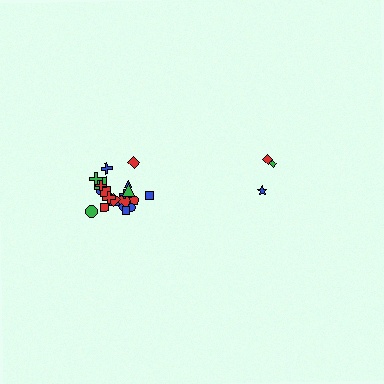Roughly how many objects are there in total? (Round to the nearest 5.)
Roughly 25 objects in total.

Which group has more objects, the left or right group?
The left group.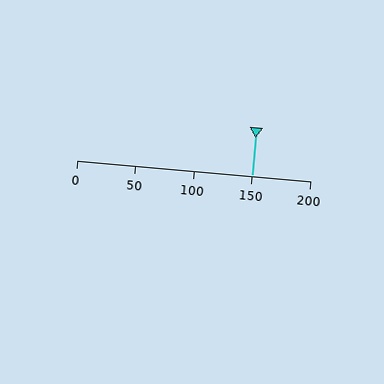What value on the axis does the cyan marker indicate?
The marker indicates approximately 150.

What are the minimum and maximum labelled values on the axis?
The axis runs from 0 to 200.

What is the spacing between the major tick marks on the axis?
The major ticks are spaced 50 apart.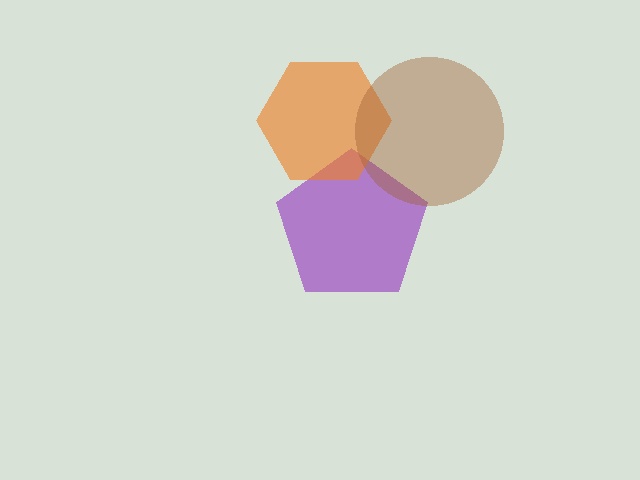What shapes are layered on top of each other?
The layered shapes are: a purple pentagon, an orange hexagon, a brown circle.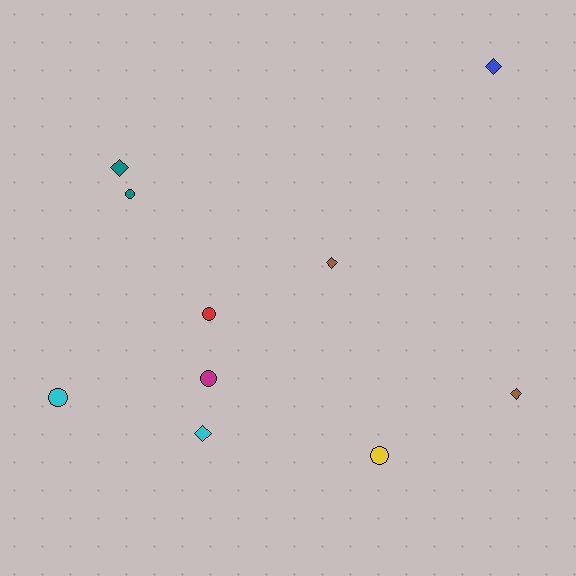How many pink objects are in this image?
There are no pink objects.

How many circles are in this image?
There are 5 circles.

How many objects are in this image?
There are 10 objects.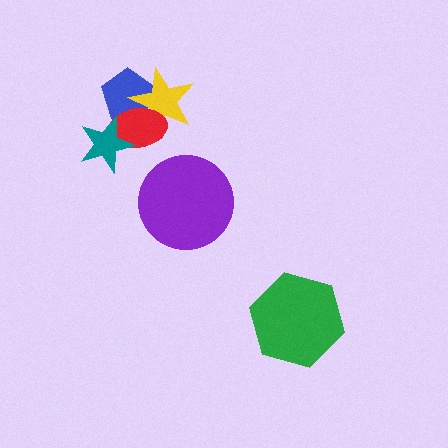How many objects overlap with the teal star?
1 object overlaps with the teal star.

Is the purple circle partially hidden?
No, no other shape covers it.